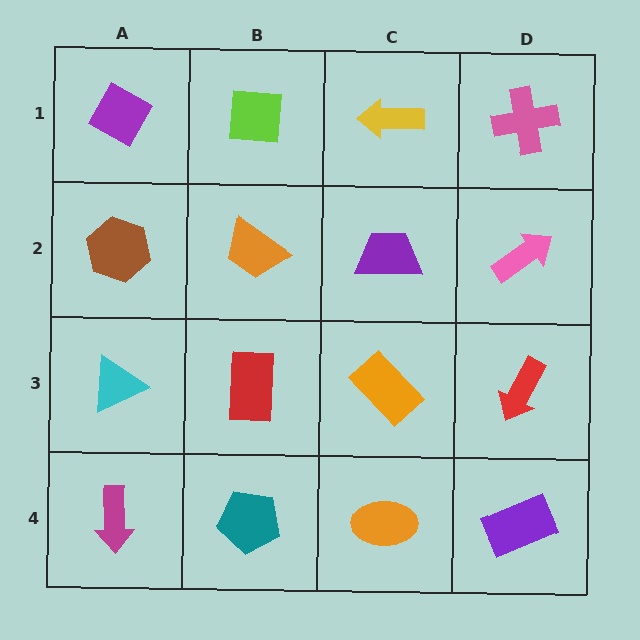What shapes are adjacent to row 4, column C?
An orange rectangle (row 3, column C), a teal pentagon (row 4, column B), a purple rectangle (row 4, column D).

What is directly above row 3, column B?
An orange trapezoid.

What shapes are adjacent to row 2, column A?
A purple diamond (row 1, column A), a cyan triangle (row 3, column A), an orange trapezoid (row 2, column B).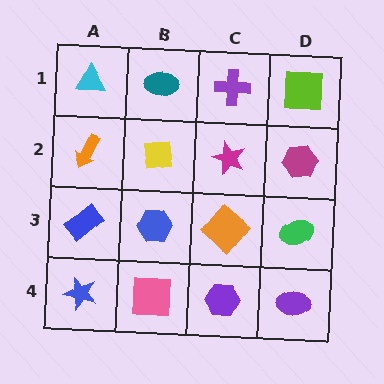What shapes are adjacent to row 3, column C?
A magenta star (row 2, column C), a purple hexagon (row 4, column C), a blue hexagon (row 3, column B), a green ellipse (row 3, column D).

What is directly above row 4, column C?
An orange diamond.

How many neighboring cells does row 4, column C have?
3.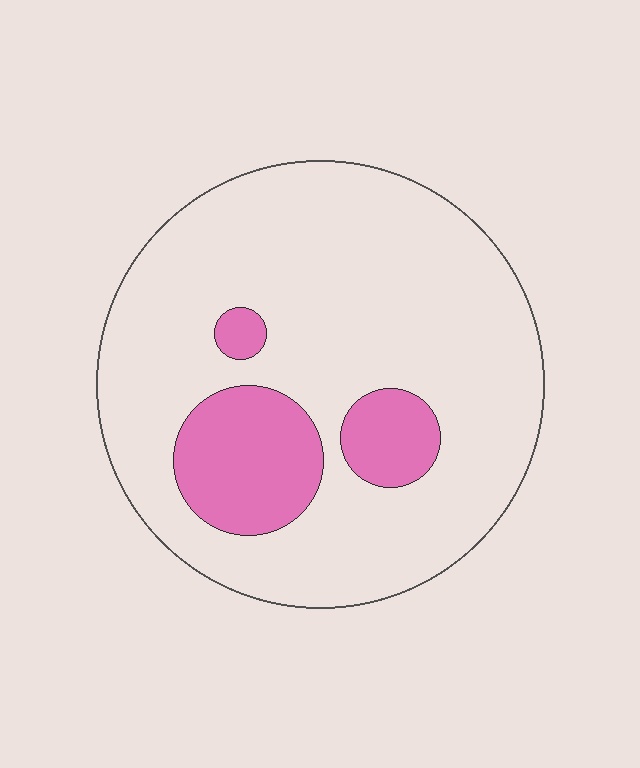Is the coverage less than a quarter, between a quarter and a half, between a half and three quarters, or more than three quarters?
Less than a quarter.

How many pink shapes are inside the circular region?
3.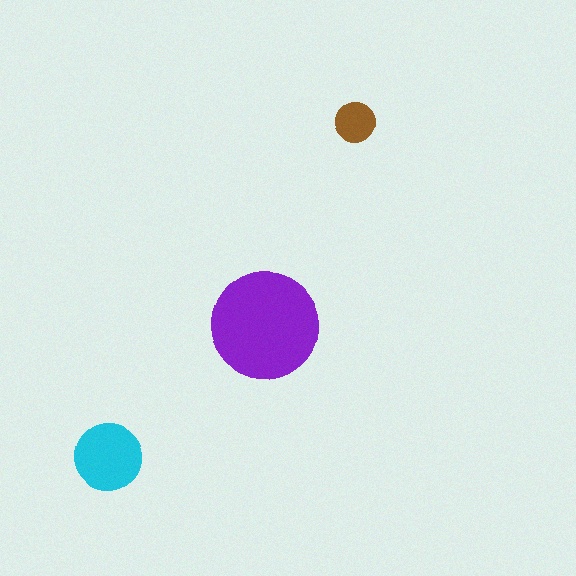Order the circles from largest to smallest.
the purple one, the cyan one, the brown one.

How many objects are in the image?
There are 3 objects in the image.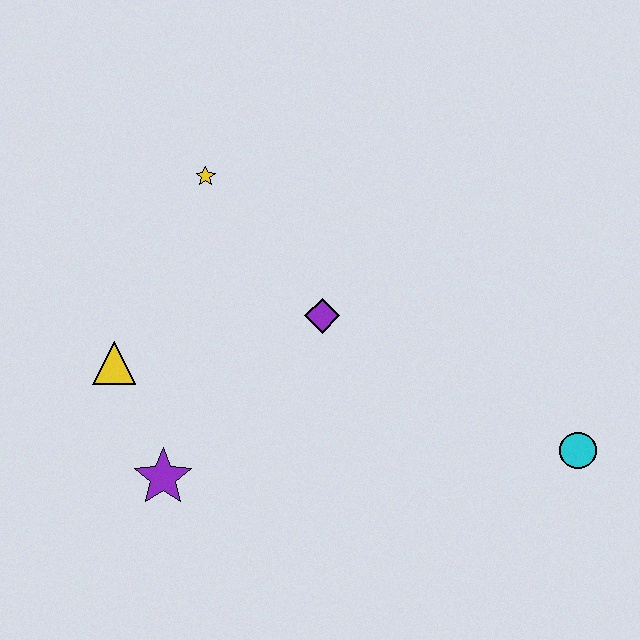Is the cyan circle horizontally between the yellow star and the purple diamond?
No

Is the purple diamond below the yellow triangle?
No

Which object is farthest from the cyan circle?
The yellow triangle is farthest from the cyan circle.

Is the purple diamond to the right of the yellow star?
Yes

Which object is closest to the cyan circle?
The purple diamond is closest to the cyan circle.